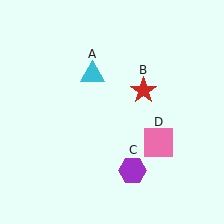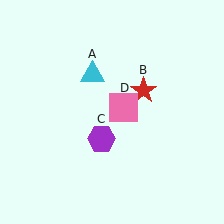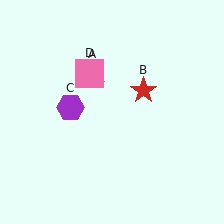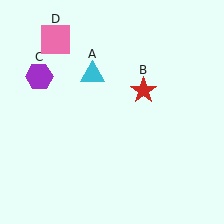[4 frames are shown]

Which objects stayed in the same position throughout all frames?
Cyan triangle (object A) and red star (object B) remained stationary.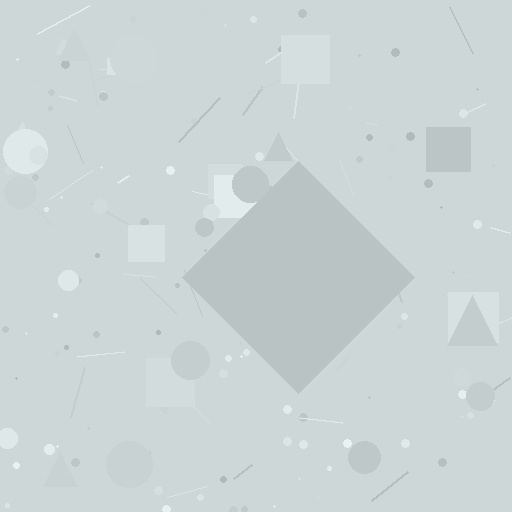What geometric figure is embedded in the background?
A diamond is embedded in the background.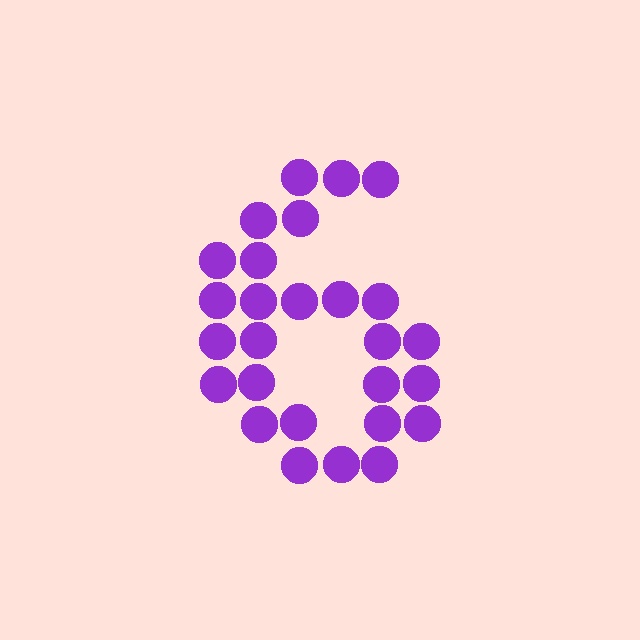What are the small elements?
The small elements are circles.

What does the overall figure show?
The overall figure shows the digit 6.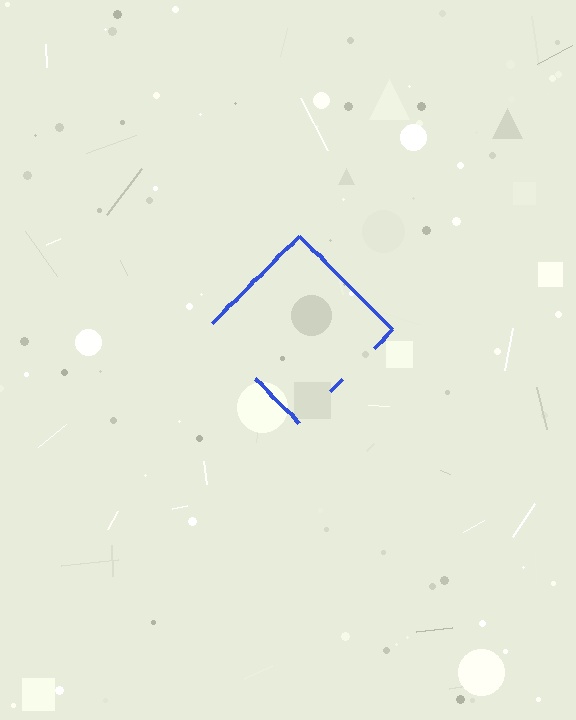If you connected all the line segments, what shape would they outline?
They would outline a diamond.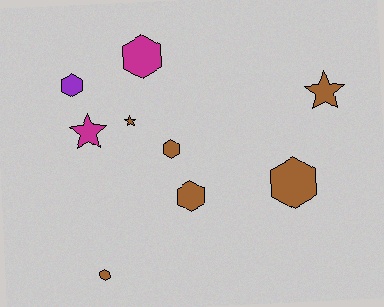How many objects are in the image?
There are 9 objects.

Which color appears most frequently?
Brown, with 6 objects.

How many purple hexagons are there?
There is 1 purple hexagon.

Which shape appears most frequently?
Hexagon, with 6 objects.